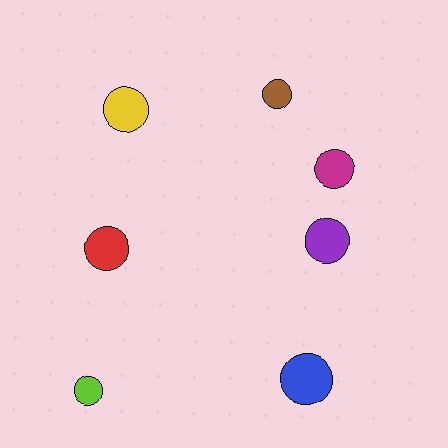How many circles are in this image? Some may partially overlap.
There are 7 circles.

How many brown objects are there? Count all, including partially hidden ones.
There is 1 brown object.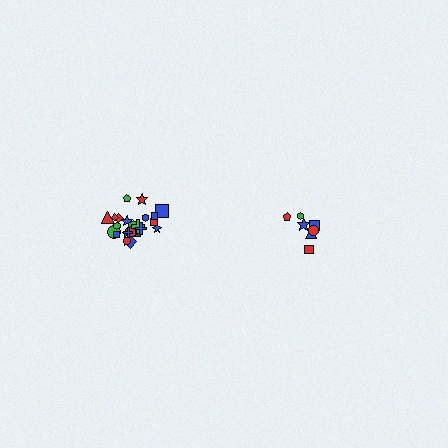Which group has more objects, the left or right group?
The left group.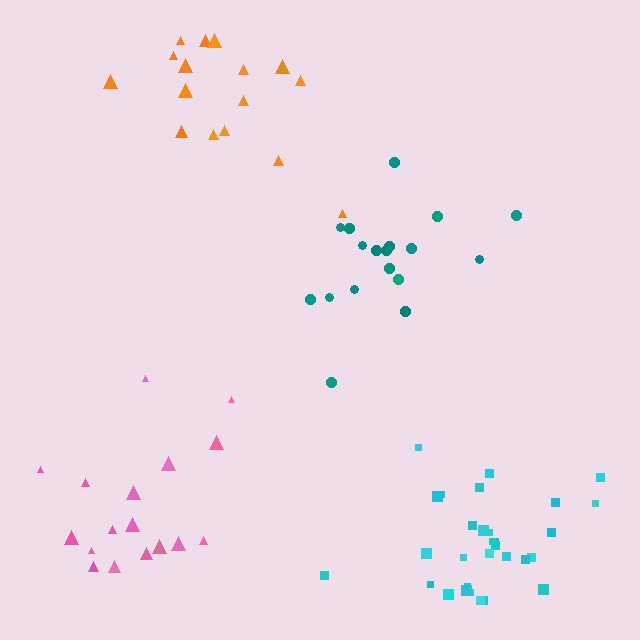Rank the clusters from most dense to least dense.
cyan, teal, orange, pink.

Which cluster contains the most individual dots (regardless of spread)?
Cyan (31).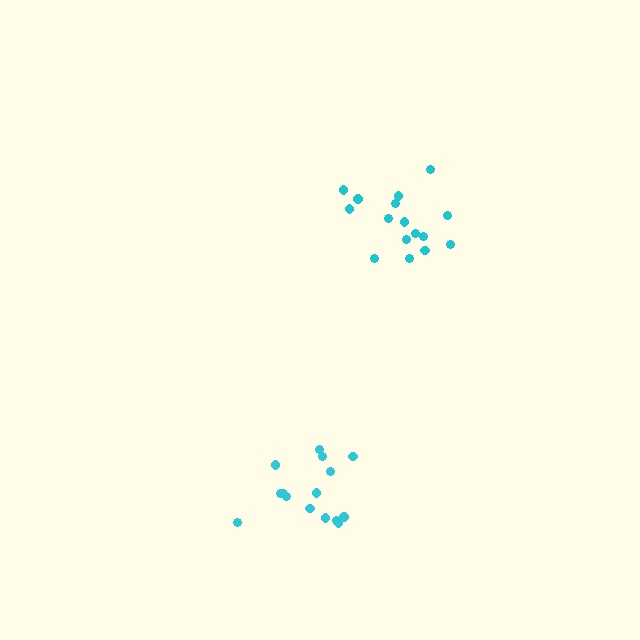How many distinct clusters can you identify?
There are 2 distinct clusters.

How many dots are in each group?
Group 1: 16 dots, Group 2: 15 dots (31 total).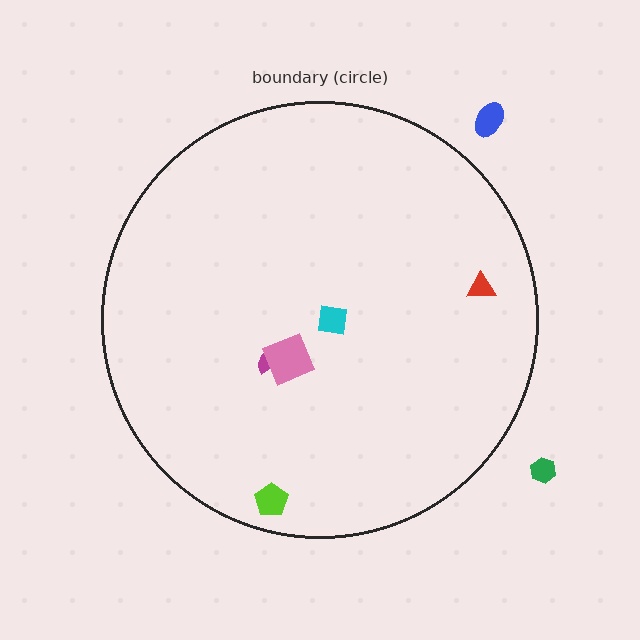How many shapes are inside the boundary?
5 inside, 2 outside.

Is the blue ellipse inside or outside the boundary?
Outside.